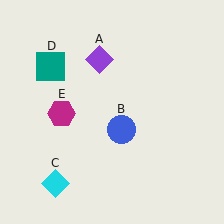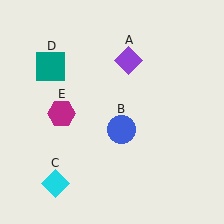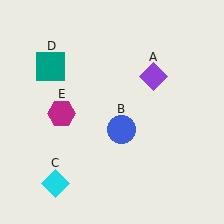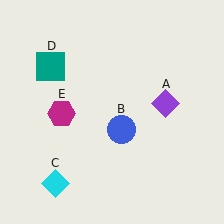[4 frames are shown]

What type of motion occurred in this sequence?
The purple diamond (object A) rotated clockwise around the center of the scene.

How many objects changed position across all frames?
1 object changed position: purple diamond (object A).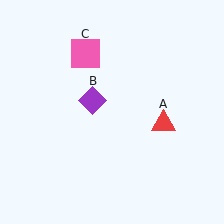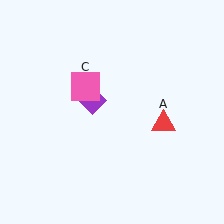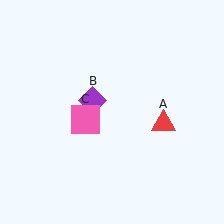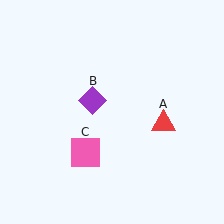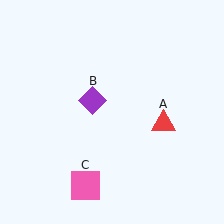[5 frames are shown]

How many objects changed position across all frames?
1 object changed position: pink square (object C).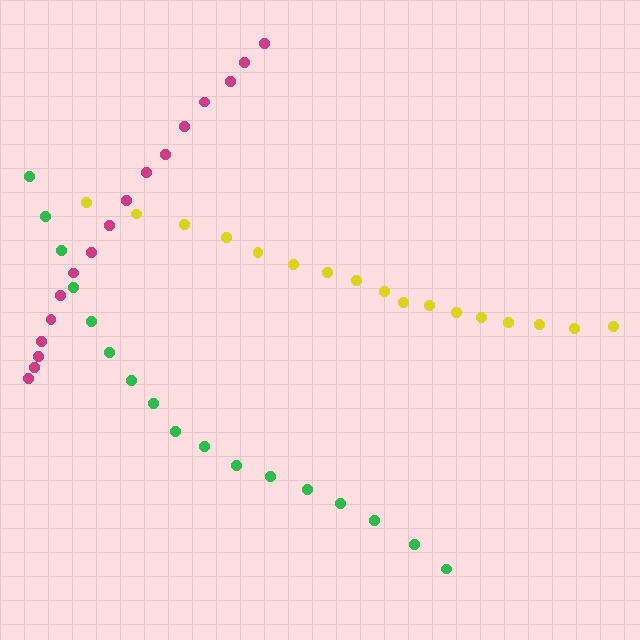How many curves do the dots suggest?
There are 3 distinct paths.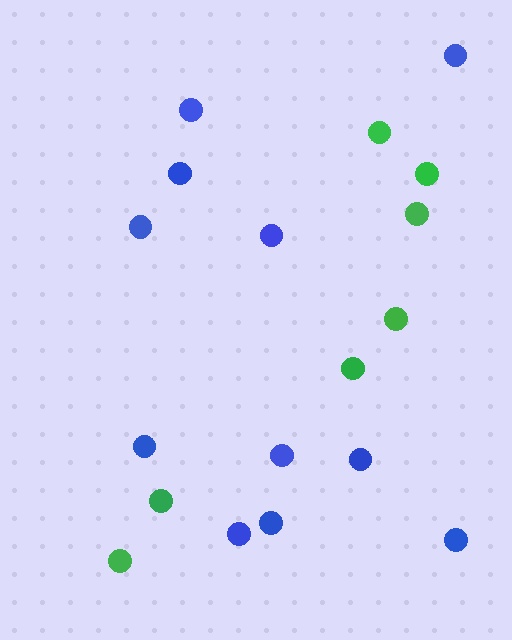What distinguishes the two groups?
There are 2 groups: one group of blue circles (11) and one group of green circles (7).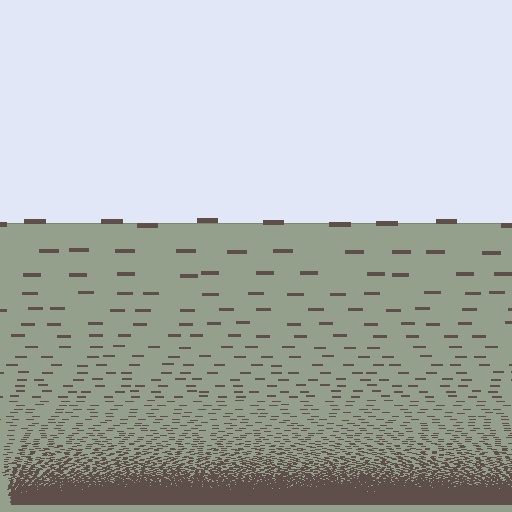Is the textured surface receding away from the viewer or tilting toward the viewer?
The surface appears to tilt toward the viewer. Texture elements get larger and sparser toward the top.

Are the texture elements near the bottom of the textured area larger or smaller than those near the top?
Smaller. The gradient is inverted — elements near the bottom are smaller and denser.